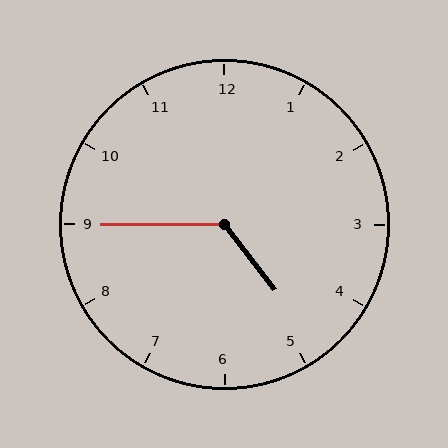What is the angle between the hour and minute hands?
Approximately 128 degrees.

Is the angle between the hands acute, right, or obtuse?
It is obtuse.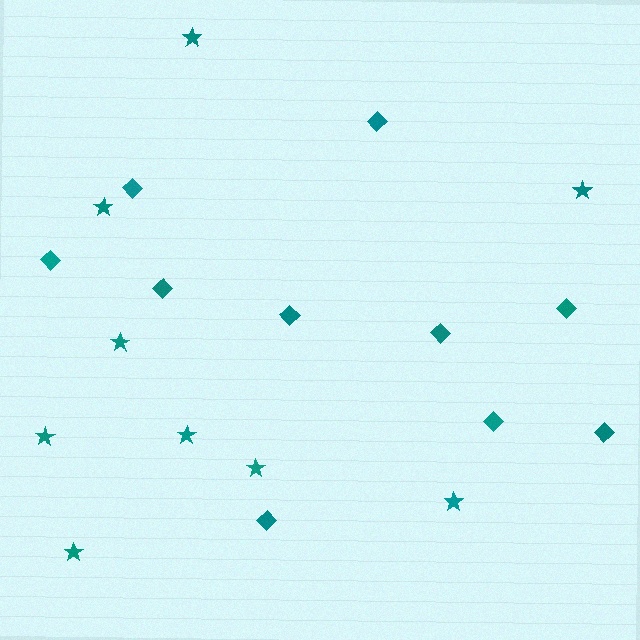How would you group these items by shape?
There are 2 groups: one group of diamonds (10) and one group of stars (9).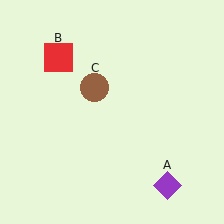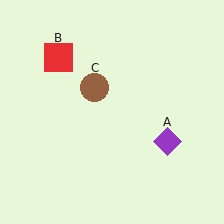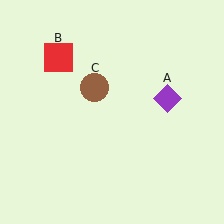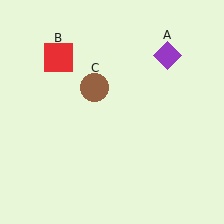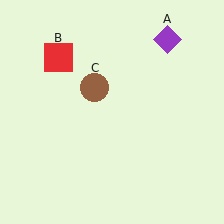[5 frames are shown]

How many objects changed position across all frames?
1 object changed position: purple diamond (object A).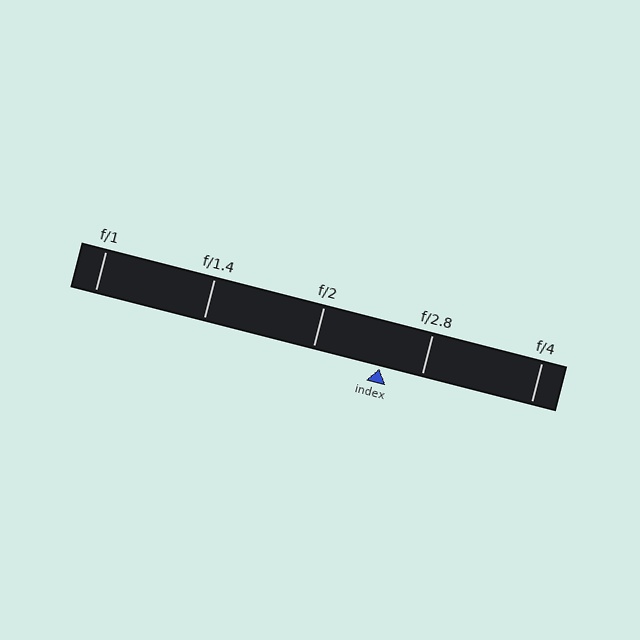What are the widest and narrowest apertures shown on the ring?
The widest aperture shown is f/1 and the narrowest is f/4.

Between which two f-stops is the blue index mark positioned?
The index mark is between f/2 and f/2.8.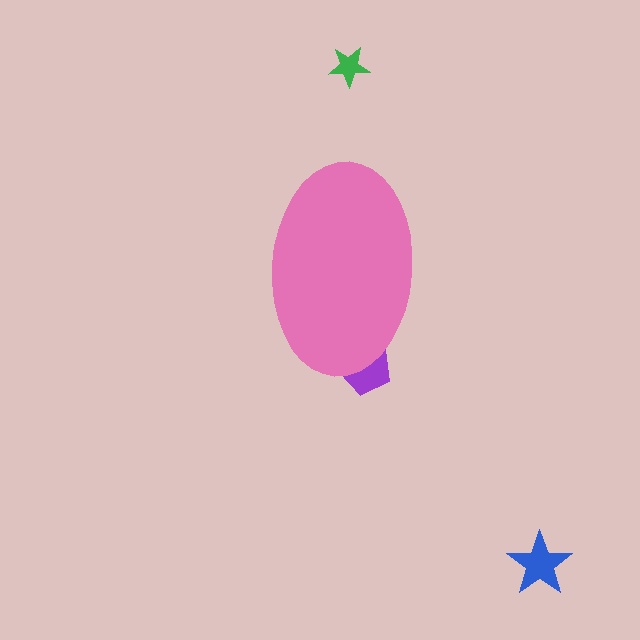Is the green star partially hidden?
No, the green star is fully visible.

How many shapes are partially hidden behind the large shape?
1 shape is partially hidden.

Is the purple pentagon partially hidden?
Yes, the purple pentagon is partially hidden behind the pink ellipse.